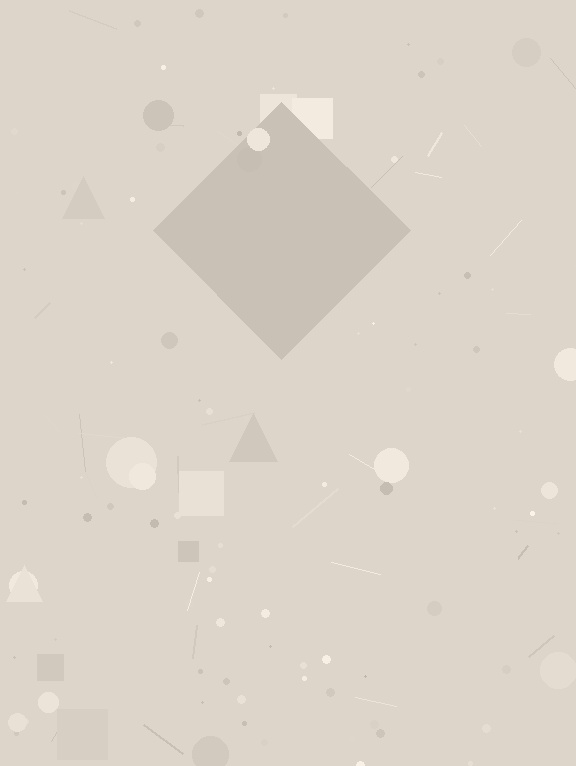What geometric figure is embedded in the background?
A diamond is embedded in the background.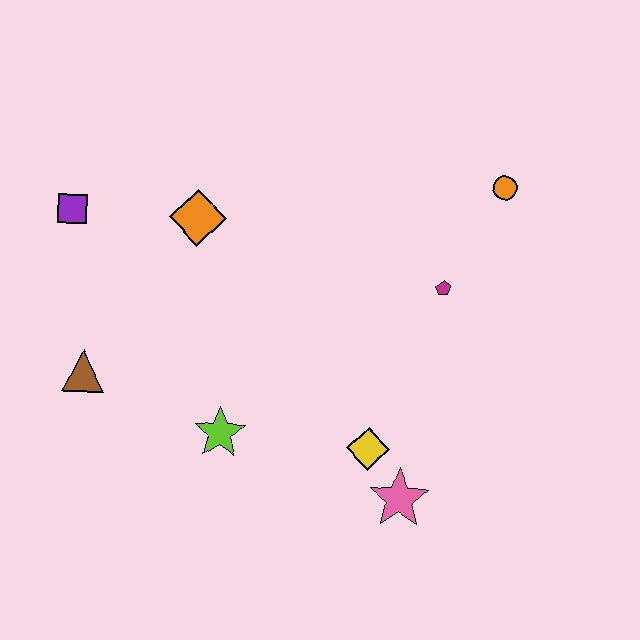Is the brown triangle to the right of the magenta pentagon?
No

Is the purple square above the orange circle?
No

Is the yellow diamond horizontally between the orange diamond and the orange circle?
Yes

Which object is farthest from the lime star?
The orange circle is farthest from the lime star.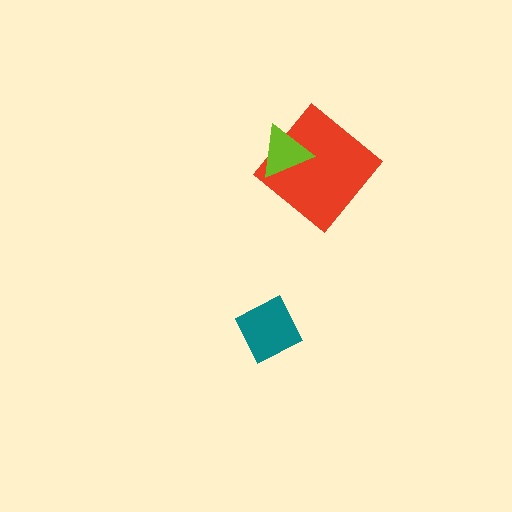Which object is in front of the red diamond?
The lime triangle is in front of the red diamond.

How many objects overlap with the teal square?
0 objects overlap with the teal square.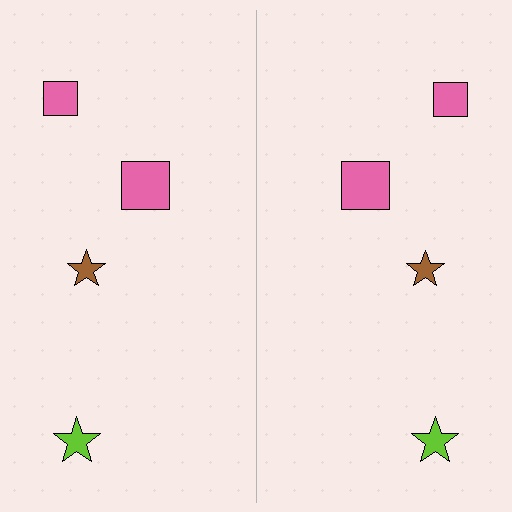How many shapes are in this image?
There are 8 shapes in this image.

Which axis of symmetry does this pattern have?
The pattern has a vertical axis of symmetry running through the center of the image.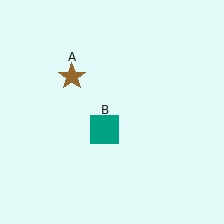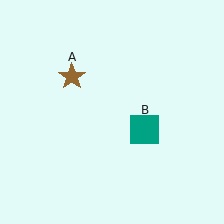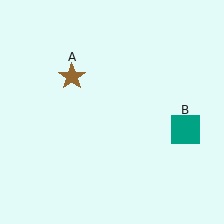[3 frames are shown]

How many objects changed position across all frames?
1 object changed position: teal square (object B).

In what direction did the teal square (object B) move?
The teal square (object B) moved right.